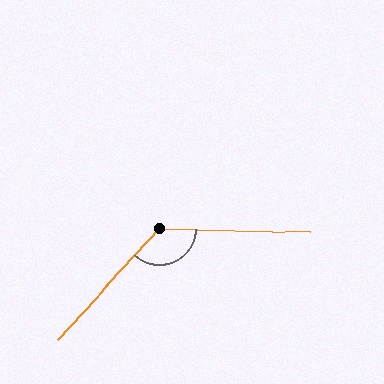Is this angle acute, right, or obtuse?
It is obtuse.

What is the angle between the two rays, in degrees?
Approximately 131 degrees.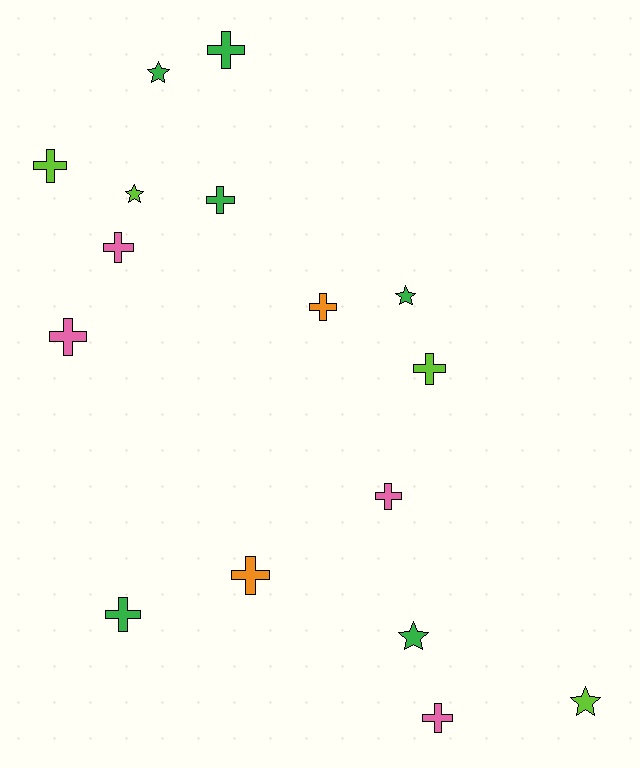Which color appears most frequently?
Green, with 6 objects.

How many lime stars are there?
There are 2 lime stars.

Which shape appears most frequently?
Cross, with 11 objects.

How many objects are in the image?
There are 16 objects.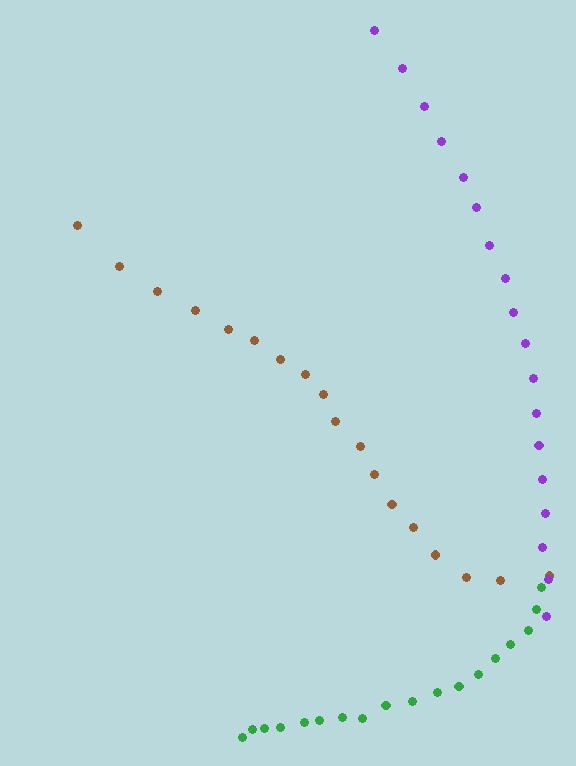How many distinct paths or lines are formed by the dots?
There are 3 distinct paths.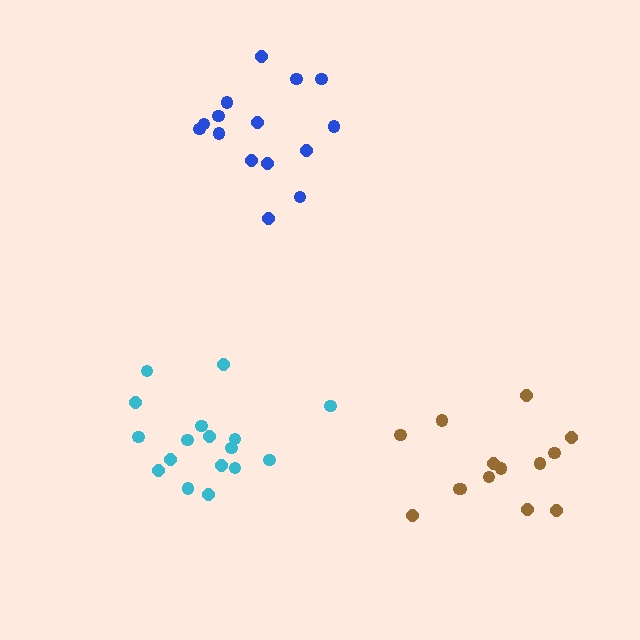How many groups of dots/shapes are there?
There are 3 groups.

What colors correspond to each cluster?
The clusters are colored: cyan, brown, blue.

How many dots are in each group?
Group 1: 17 dots, Group 2: 14 dots, Group 3: 15 dots (46 total).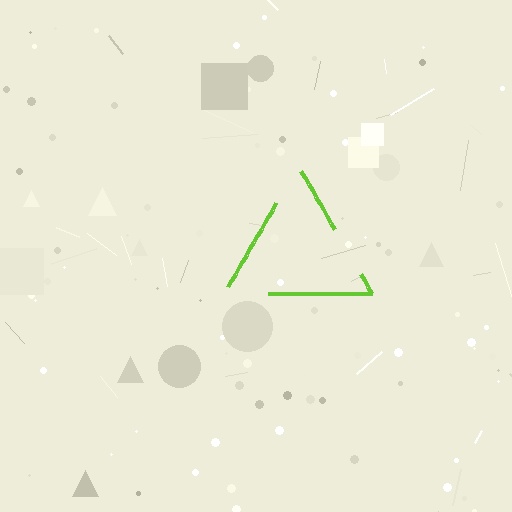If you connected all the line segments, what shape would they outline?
They would outline a triangle.